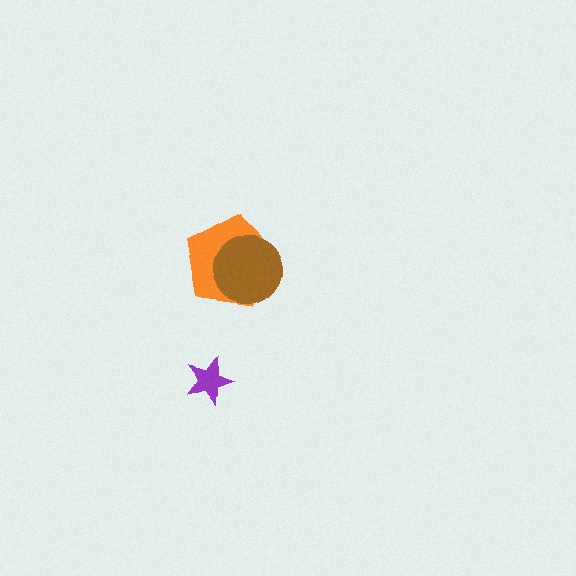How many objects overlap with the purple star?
0 objects overlap with the purple star.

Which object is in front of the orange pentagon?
The brown circle is in front of the orange pentagon.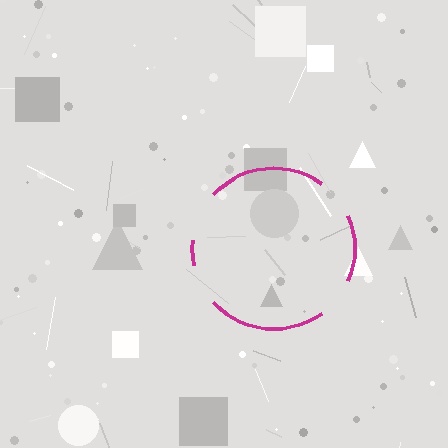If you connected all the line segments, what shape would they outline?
They would outline a circle.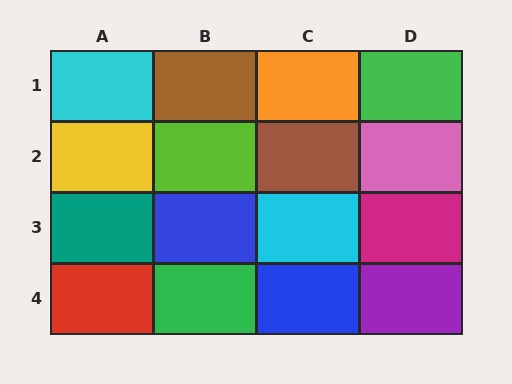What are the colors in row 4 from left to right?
Red, green, blue, purple.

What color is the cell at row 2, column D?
Pink.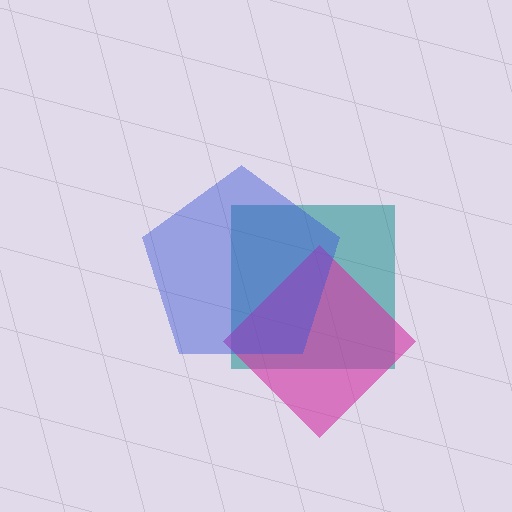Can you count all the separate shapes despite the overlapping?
Yes, there are 3 separate shapes.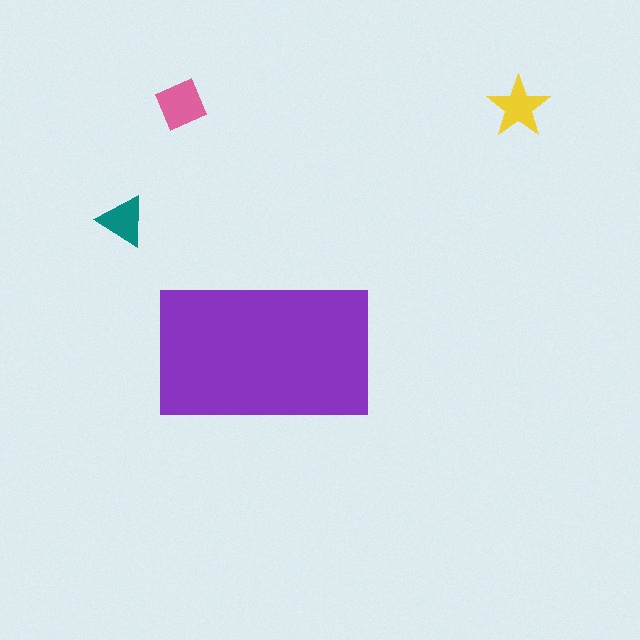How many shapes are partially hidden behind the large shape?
0 shapes are partially hidden.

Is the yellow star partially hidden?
No, the yellow star is fully visible.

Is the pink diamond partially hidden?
No, the pink diamond is fully visible.